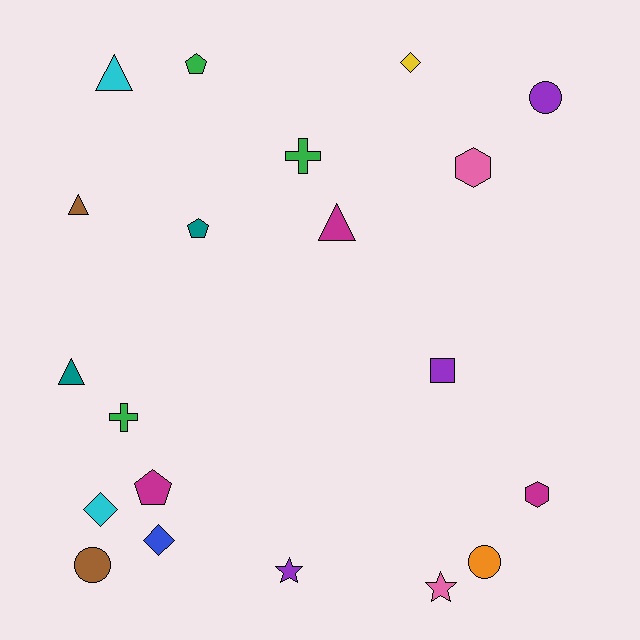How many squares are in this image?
There is 1 square.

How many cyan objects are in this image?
There are 2 cyan objects.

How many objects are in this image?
There are 20 objects.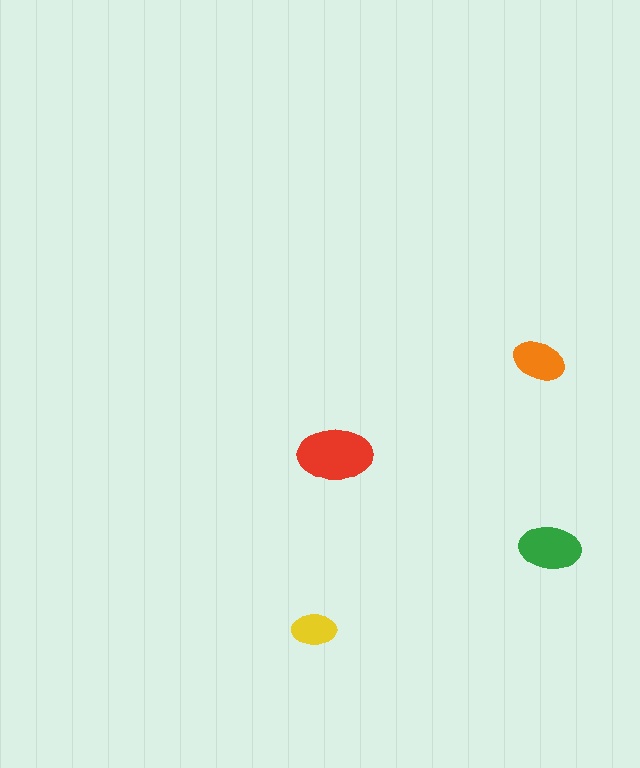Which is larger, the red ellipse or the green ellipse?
The red one.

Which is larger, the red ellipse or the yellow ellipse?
The red one.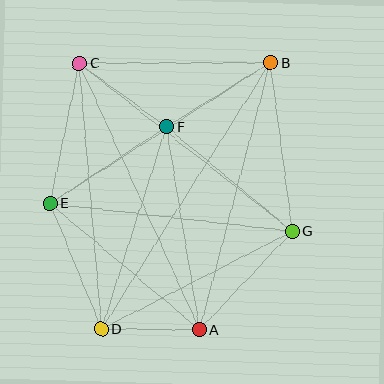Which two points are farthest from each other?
Points B and D are farthest from each other.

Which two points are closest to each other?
Points A and D are closest to each other.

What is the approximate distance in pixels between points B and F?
The distance between B and F is approximately 122 pixels.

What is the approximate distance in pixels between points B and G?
The distance between B and G is approximately 170 pixels.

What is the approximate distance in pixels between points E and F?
The distance between E and F is approximately 139 pixels.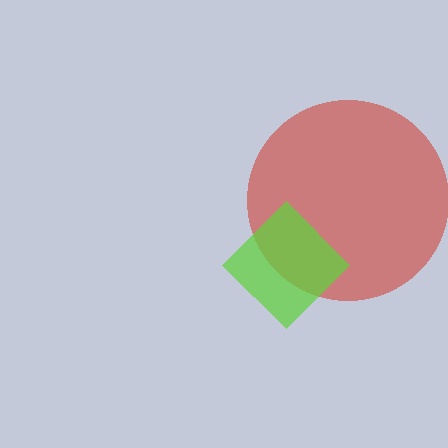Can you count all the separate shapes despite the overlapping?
Yes, there are 2 separate shapes.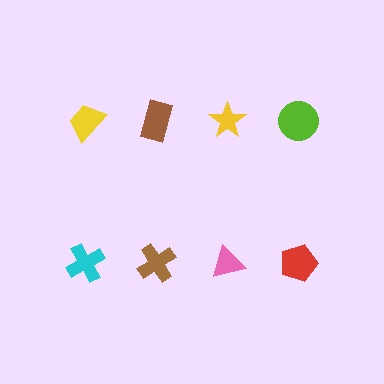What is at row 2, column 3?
A pink triangle.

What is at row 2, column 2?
A brown cross.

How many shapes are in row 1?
4 shapes.